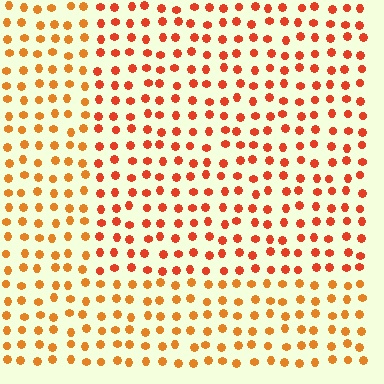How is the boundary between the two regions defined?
The boundary is defined purely by a slight shift in hue (about 21 degrees). Spacing, size, and orientation are identical on both sides.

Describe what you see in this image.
The image is filled with small orange elements in a uniform arrangement. A rectangle-shaped region is visible where the elements are tinted to a slightly different hue, forming a subtle color boundary.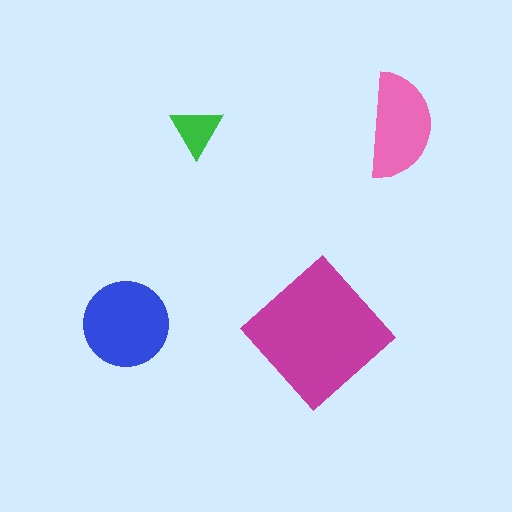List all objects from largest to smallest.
The magenta diamond, the blue circle, the pink semicircle, the green triangle.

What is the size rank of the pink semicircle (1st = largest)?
3rd.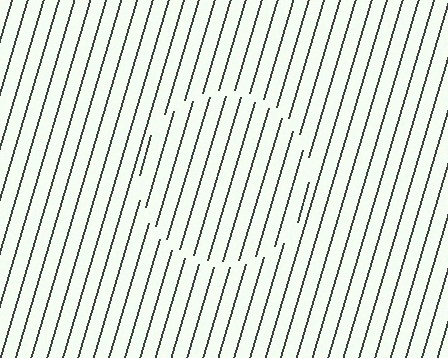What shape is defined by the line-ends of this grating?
An illusory circle. The interior of the shape contains the same grating, shifted by half a period — the contour is defined by the phase discontinuity where line-ends from the inner and outer gratings abut.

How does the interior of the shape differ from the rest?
The interior of the shape contains the same grating, shifted by half a period — the contour is defined by the phase discontinuity where line-ends from the inner and outer gratings abut.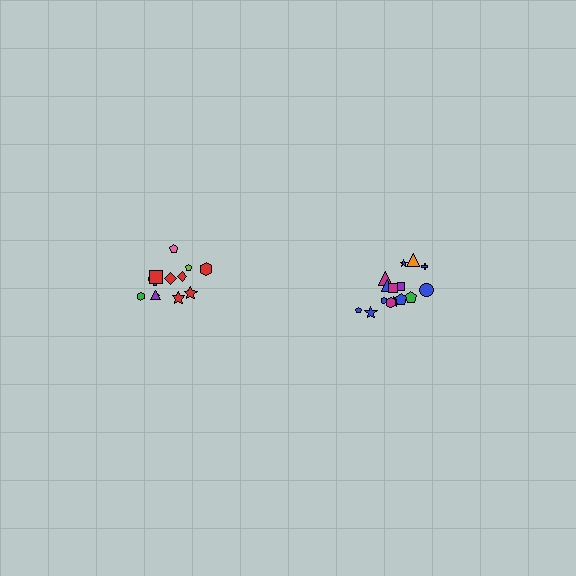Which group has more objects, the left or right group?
The right group.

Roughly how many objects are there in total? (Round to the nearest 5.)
Roughly 25 objects in total.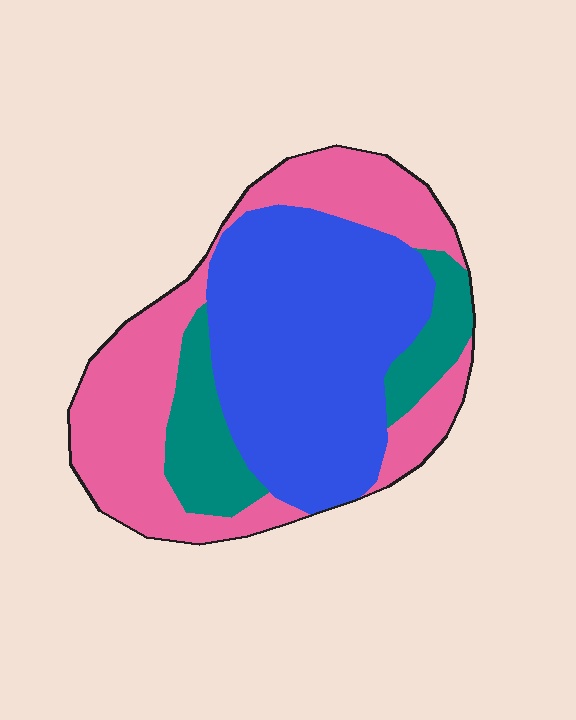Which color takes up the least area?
Teal, at roughly 15%.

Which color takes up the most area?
Blue, at roughly 45%.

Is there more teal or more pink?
Pink.